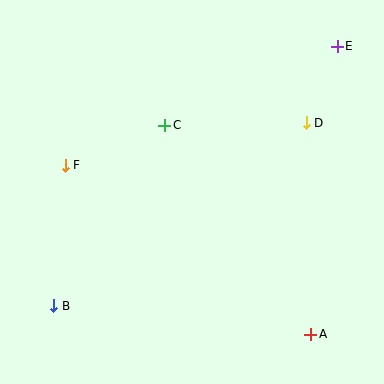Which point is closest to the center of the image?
Point C at (165, 125) is closest to the center.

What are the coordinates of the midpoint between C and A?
The midpoint between C and A is at (238, 230).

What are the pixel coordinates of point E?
Point E is at (337, 46).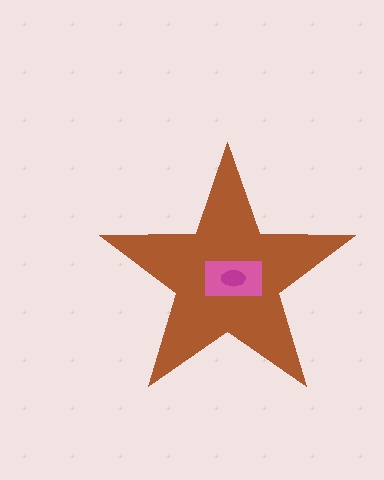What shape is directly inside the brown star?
The pink rectangle.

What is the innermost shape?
The magenta ellipse.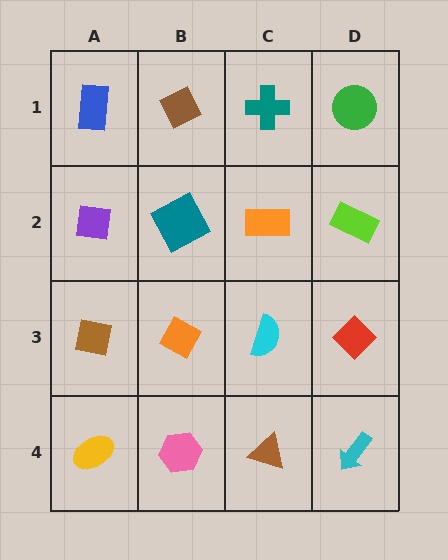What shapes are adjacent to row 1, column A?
A purple square (row 2, column A), a brown diamond (row 1, column B).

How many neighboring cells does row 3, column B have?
4.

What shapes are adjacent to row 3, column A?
A purple square (row 2, column A), a yellow ellipse (row 4, column A), an orange diamond (row 3, column B).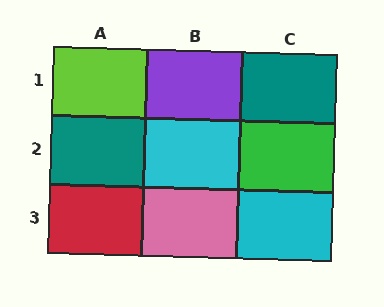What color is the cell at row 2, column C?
Green.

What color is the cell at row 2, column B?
Cyan.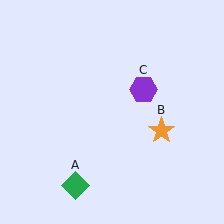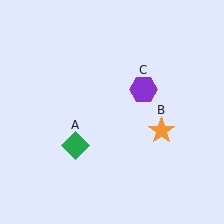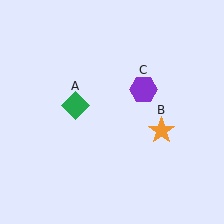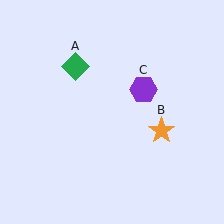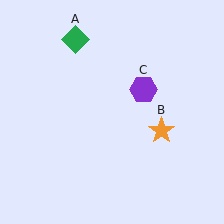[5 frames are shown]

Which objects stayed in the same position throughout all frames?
Orange star (object B) and purple hexagon (object C) remained stationary.